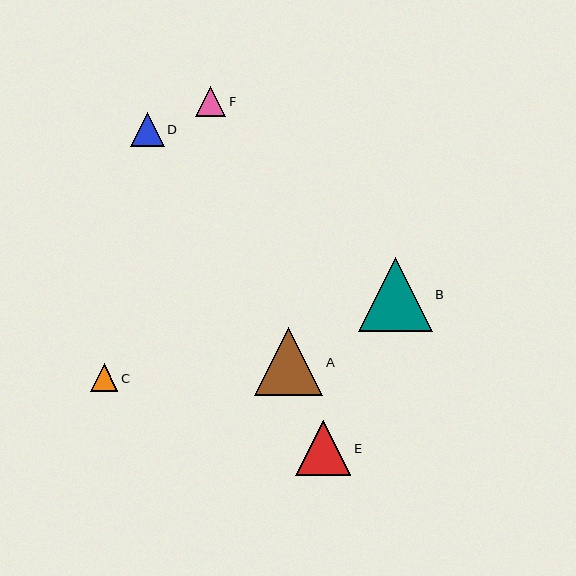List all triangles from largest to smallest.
From largest to smallest: B, A, E, D, F, C.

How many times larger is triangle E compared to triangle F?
Triangle E is approximately 1.8 times the size of triangle F.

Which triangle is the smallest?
Triangle C is the smallest with a size of approximately 28 pixels.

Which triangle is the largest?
Triangle B is the largest with a size of approximately 74 pixels.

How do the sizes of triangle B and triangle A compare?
Triangle B and triangle A are approximately the same size.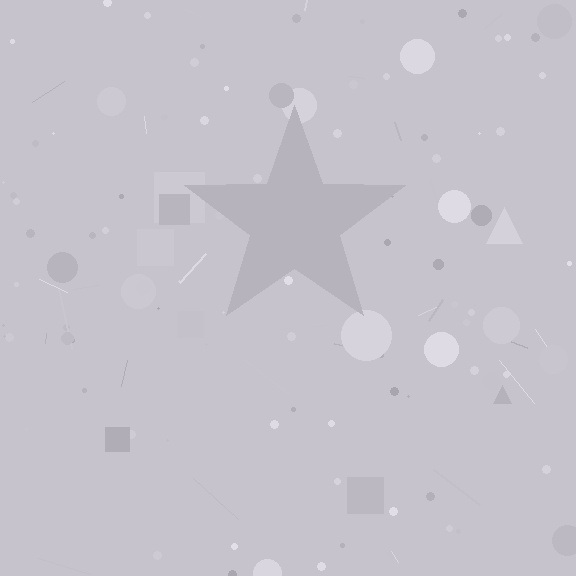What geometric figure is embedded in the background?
A star is embedded in the background.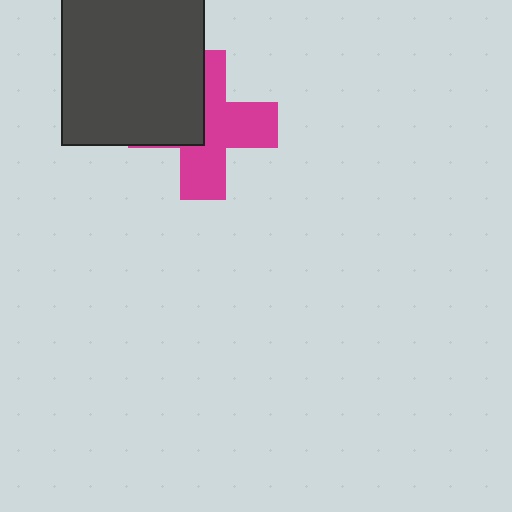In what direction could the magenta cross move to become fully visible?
The magenta cross could move right. That would shift it out from behind the dark gray rectangle entirely.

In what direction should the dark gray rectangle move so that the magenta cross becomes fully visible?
The dark gray rectangle should move left. That is the shortest direction to clear the overlap and leave the magenta cross fully visible.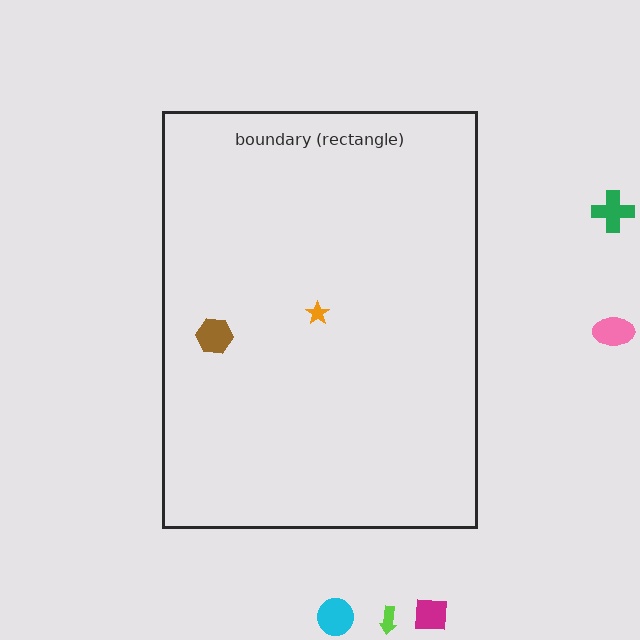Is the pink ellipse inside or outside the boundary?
Outside.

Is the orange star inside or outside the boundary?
Inside.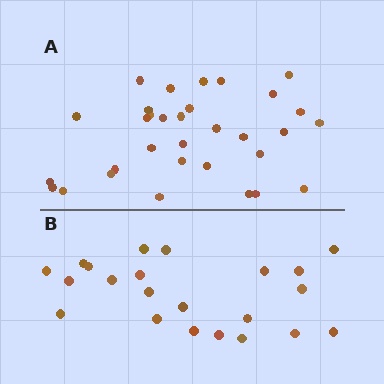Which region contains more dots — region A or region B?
Region A (the top region) has more dots.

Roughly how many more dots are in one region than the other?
Region A has roughly 10 or so more dots than region B.